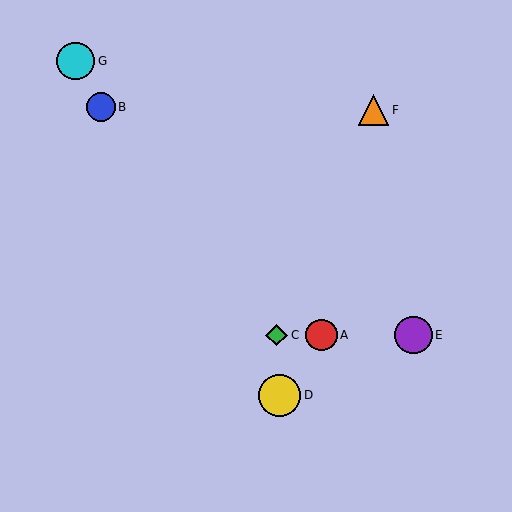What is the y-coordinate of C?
Object C is at y≈335.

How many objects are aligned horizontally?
3 objects (A, C, E) are aligned horizontally.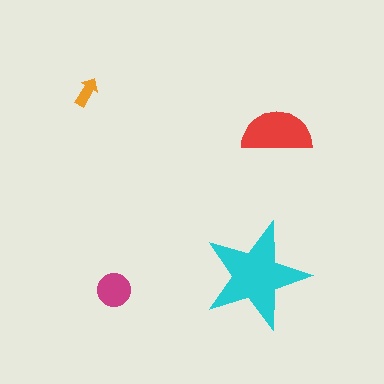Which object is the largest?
The cyan star.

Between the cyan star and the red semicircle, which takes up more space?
The cyan star.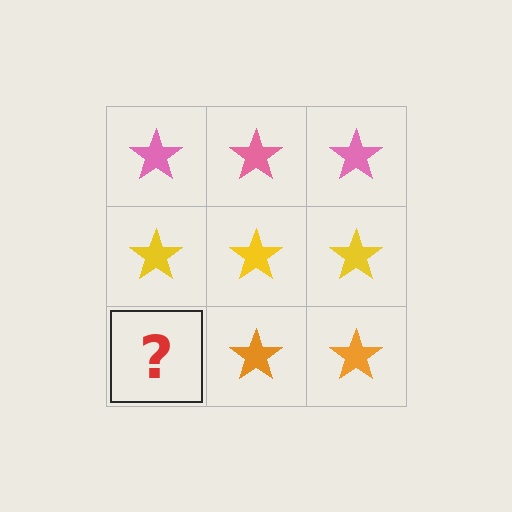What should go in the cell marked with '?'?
The missing cell should contain an orange star.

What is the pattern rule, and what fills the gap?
The rule is that each row has a consistent color. The gap should be filled with an orange star.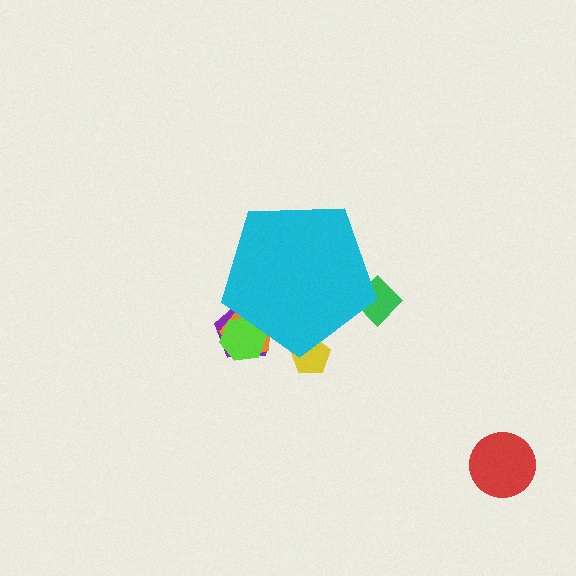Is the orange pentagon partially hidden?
Yes, the orange pentagon is partially hidden behind the cyan pentagon.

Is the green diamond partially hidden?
Yes, the green diamond is partially hidden behind the cyan pentagon.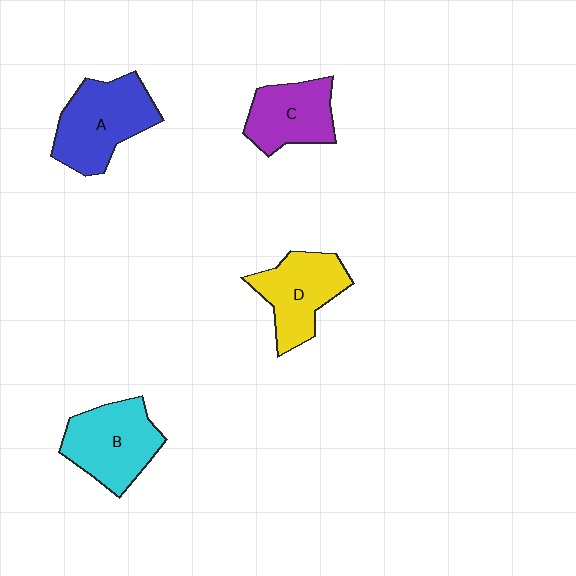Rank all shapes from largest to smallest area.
From largest to smallest: A (blue), B (cyan), D (yellow), C (purple).